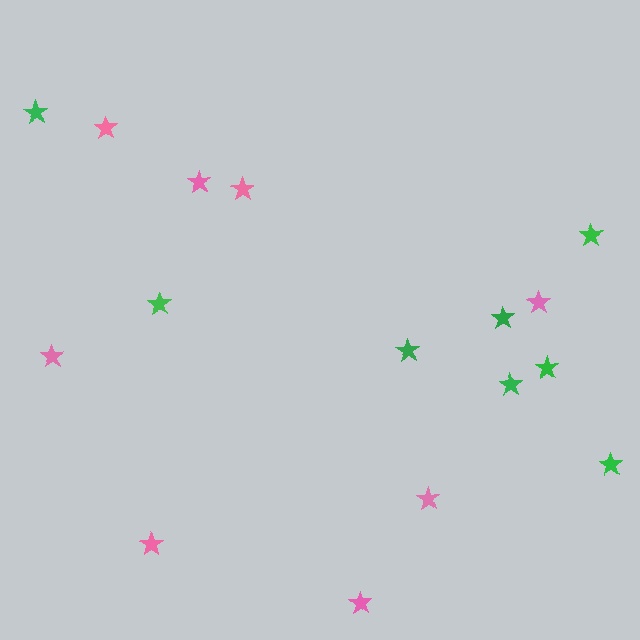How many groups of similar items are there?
There are 2 groups: one group of pink stars (8) and one group of green stars (8).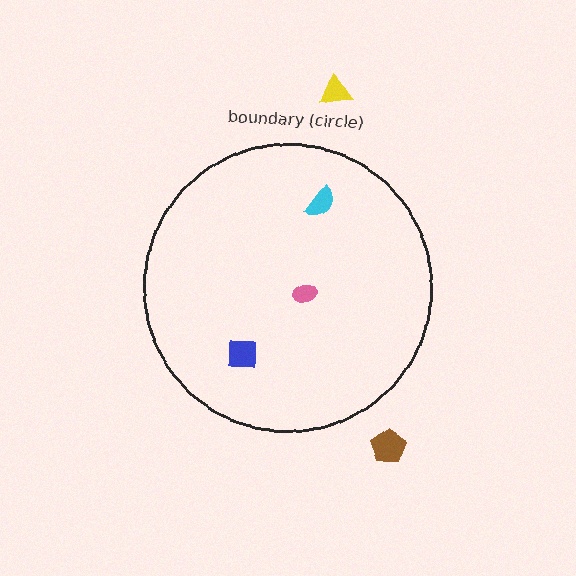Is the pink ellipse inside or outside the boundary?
Inside.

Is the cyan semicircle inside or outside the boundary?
Inside.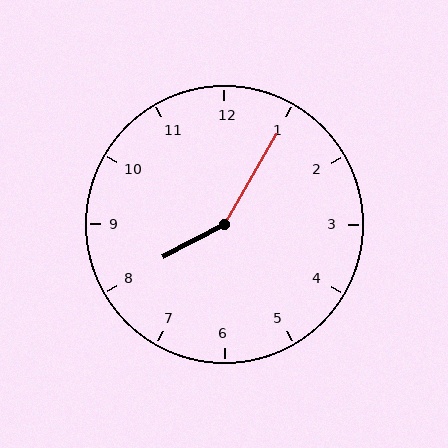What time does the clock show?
8:05.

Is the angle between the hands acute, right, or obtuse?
It is obtuse.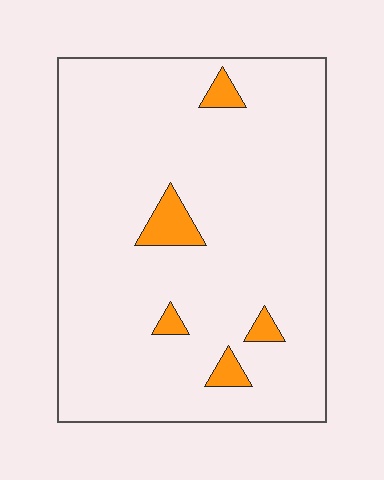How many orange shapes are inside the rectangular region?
5.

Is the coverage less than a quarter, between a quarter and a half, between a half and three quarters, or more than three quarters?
Less than a quarter.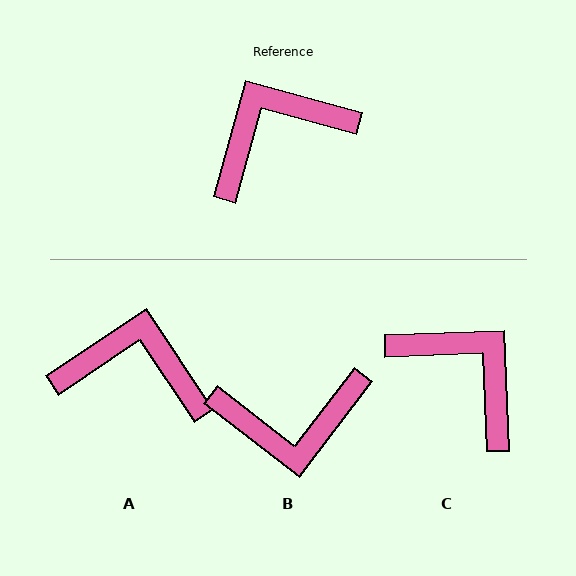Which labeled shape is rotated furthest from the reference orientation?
B, about 158 degrees away.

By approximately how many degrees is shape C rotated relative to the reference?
Approximately 73 degrees clockwise.